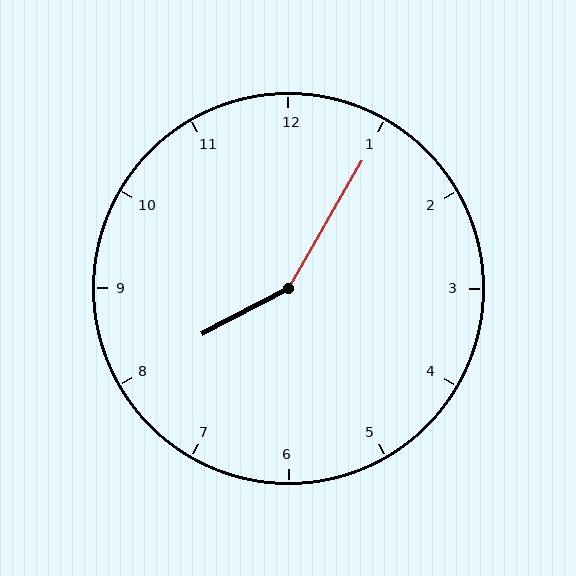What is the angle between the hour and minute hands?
Approximately 148 degrees.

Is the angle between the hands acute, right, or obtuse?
It is obtuse.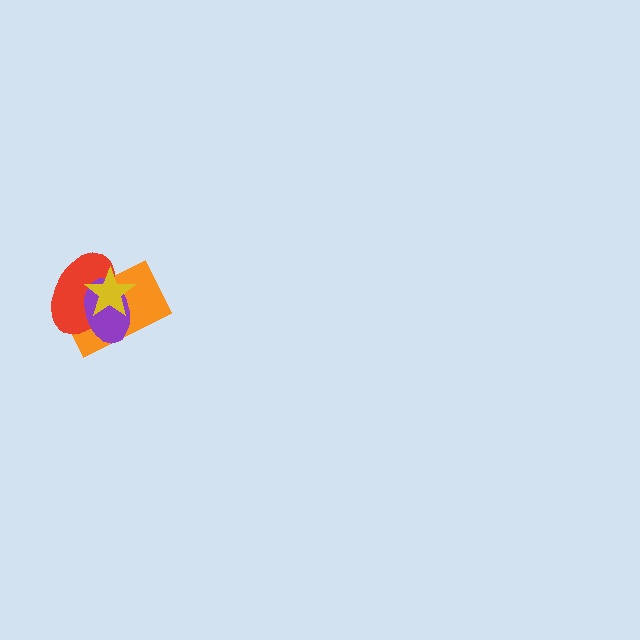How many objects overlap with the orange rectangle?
3 objects overlap with the orange rectangle.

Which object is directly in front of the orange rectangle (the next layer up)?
The red ellipse is directly in front of the orange rectangle.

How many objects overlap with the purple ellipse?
3 objects overlap with the purple ellipse.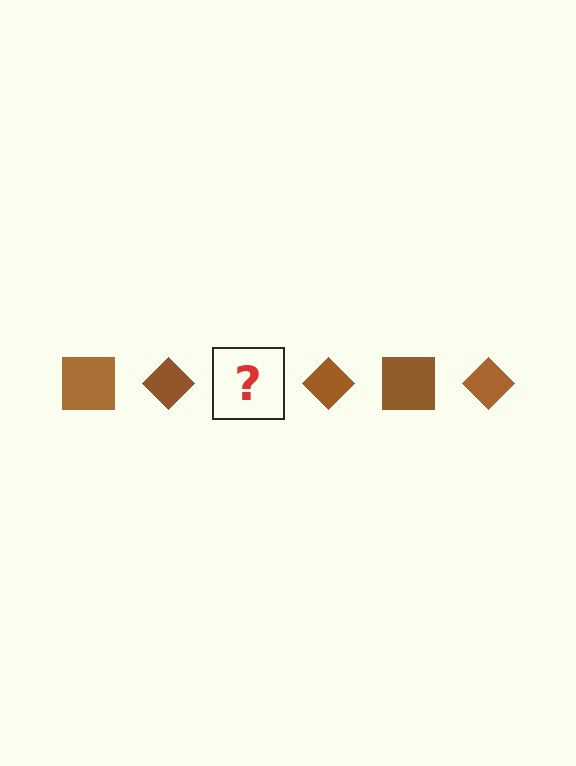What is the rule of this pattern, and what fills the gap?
The rule is that the pattern cycles through square, diamond shapes in brown. The gap should be filled with a brown square.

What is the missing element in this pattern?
The missing element is a brown square.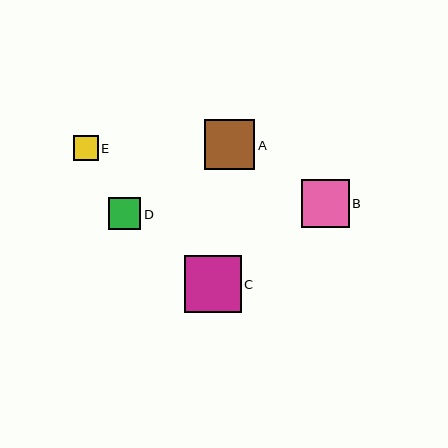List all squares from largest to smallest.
From largest to smallest: C, A, B, D, E.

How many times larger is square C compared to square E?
Square C is approximately 2.2 times the size of square E.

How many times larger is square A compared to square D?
Square A is approximately 1.5 times the size of square D.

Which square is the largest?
Square C is the largest with a size of approximately 56 pixels.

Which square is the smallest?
Square E is the smallest with a size of approximately 25 pixels.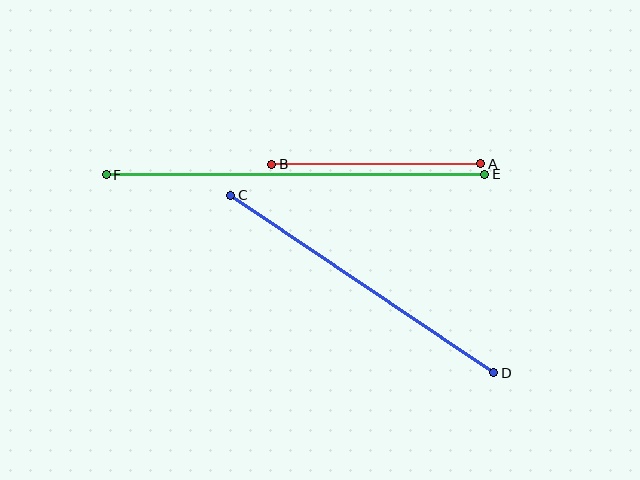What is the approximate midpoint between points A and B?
The midpoint is at approximately (376, 164) pixels.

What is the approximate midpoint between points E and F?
The midpoint is at approximately (295, 174) pixels.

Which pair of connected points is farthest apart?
Points E and F are farthest apart.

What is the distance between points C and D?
The distance is approximately 317 pixels.